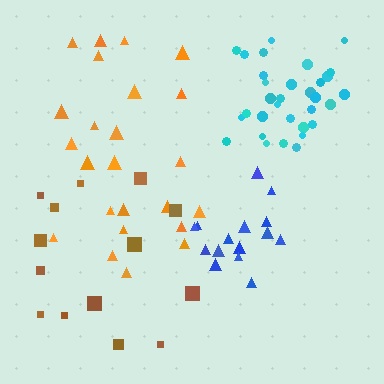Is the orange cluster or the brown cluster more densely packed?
Orange.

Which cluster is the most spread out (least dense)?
Brown.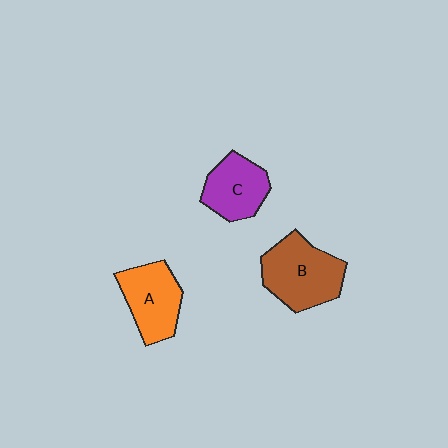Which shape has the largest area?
Shape B (brown).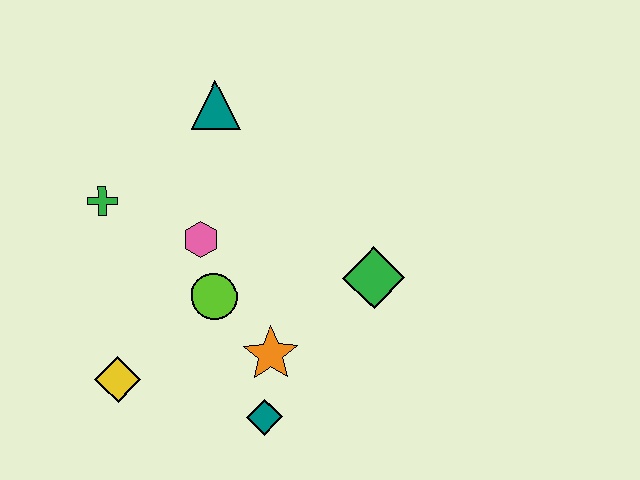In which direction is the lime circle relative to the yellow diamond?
The lime circle is to the right of the yellow diamond.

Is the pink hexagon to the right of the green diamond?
No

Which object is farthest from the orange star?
The teal triangle is farthest from the orange star.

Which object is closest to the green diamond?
The orange star is closest to the green diamond.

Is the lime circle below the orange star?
No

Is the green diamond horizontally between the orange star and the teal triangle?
No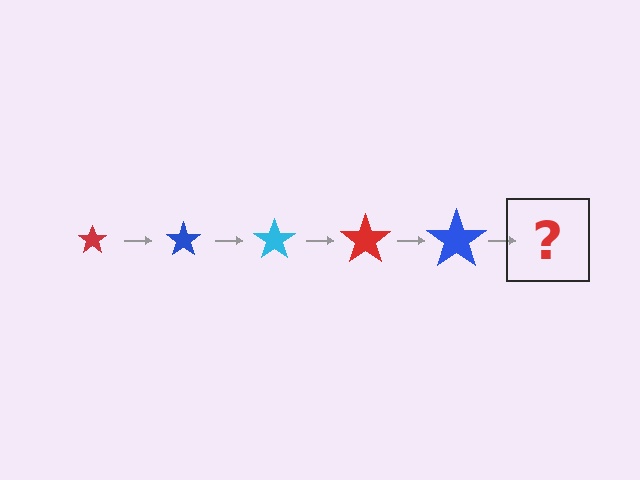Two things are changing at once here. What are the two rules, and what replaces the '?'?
The two rules are that the star grows larger each step and the color cycles through red, blue, and cyan. The '?' should be a cyan star, larger than the previous one.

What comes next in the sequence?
The next element should be a cyan star, larger than the previous one.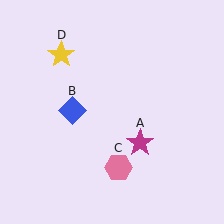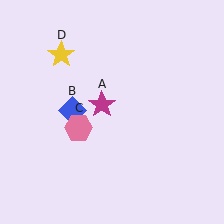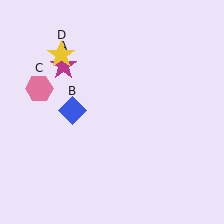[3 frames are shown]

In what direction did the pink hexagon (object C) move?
The pink hexagon (object C) moved up and to the left.